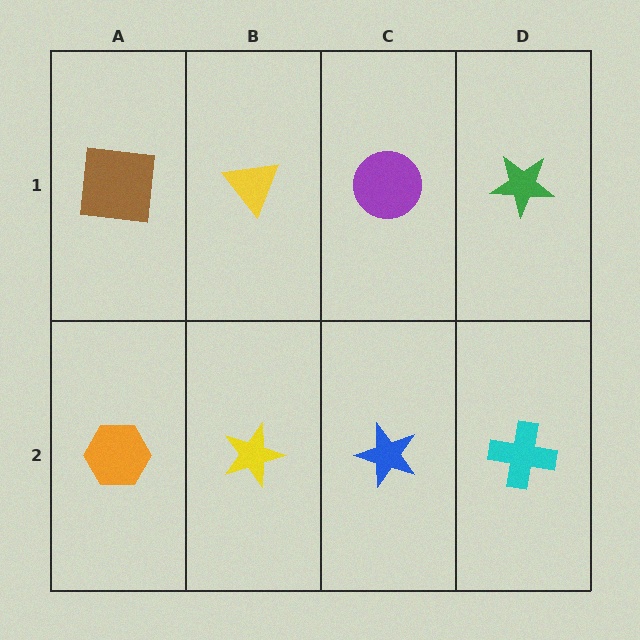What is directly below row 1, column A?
An orange hexagon.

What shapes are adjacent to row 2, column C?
A purple circle (row 1, column C), a yellow star (row 2, column B), a cyan cross (row 2, column D).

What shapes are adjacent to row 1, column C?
A blue star (row 2, column C), a yellow triangle (row 1, column B), a green star (row 1, column D).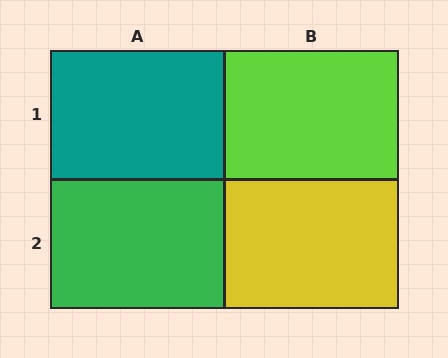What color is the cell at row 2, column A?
Green.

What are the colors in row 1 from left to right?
Teal, lime.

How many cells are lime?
1 cell is lime.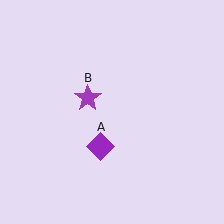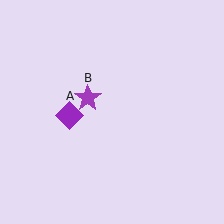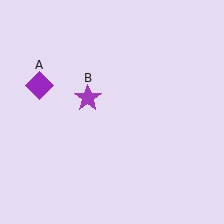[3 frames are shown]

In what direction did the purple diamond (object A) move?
The purple diamond (object A) moved up and to the left.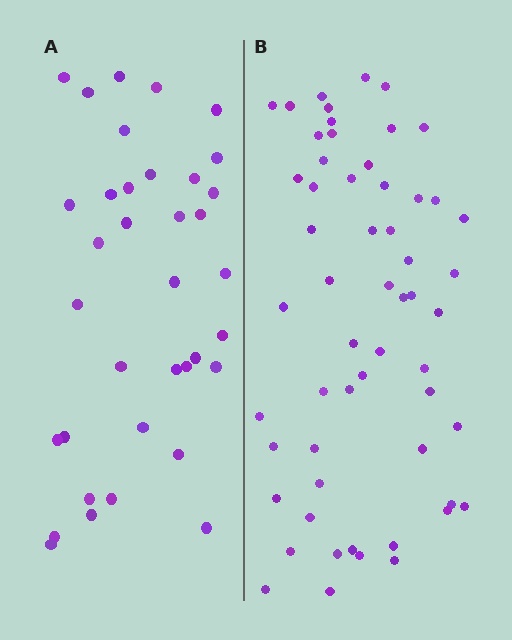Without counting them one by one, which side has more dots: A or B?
Region B (the right region) has more dots.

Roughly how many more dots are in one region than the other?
Region B has approximately 20 more dots than region A.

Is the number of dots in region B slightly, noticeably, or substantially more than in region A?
Region B has substantially more. The ratio is roughly 1.6 to 1.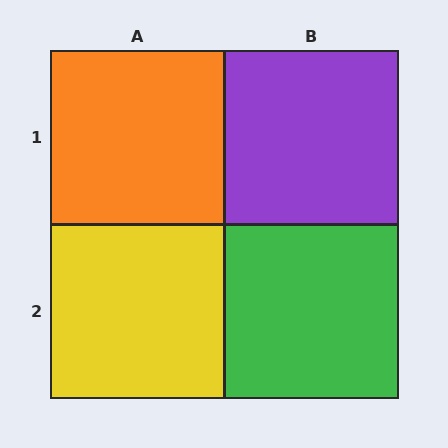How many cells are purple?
1 cell is purple.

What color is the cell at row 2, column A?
Yellow.